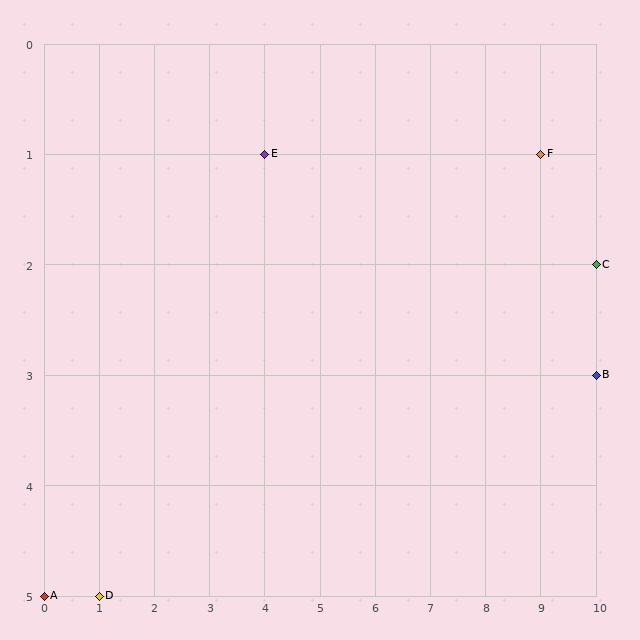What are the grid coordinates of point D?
Point D is at grid coordinates (1, 5).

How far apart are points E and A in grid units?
Points E and A are 4 columns and 4 rows apart (about 5.7 grid units diagonally).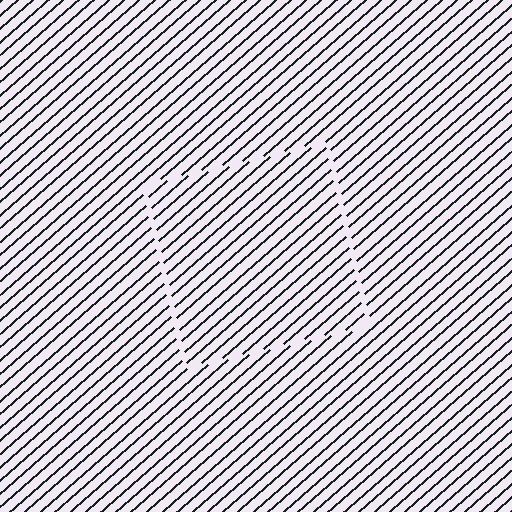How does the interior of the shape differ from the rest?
The interior of the shape contains the same grating, shifted by half a period — the contour is defined by the phase discontinuity where line-ends from the inner and outer gratings abut.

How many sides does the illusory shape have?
4 sides — the line-ends trace a square.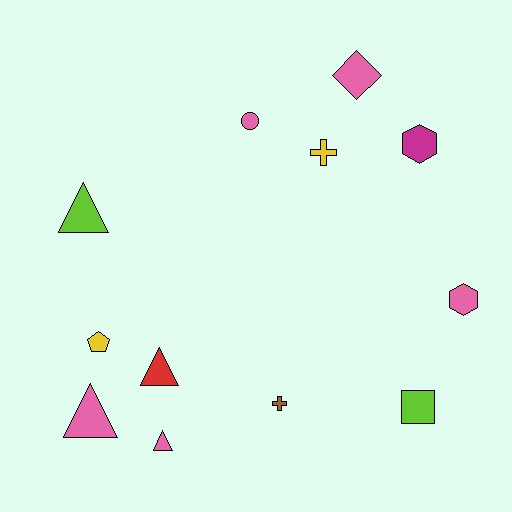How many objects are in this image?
There are 12 objects.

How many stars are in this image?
There are no stars.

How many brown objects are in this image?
There is 1 brown object.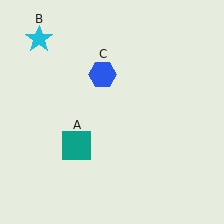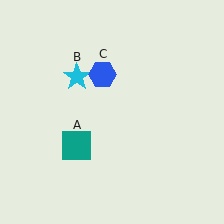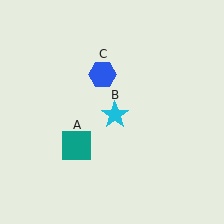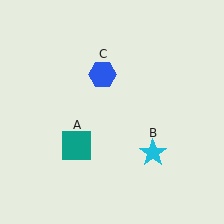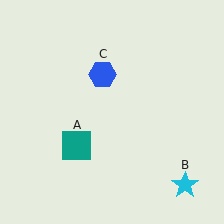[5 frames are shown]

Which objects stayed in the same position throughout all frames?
Teal square (object A) and blue hexagon (object C) remained stationary.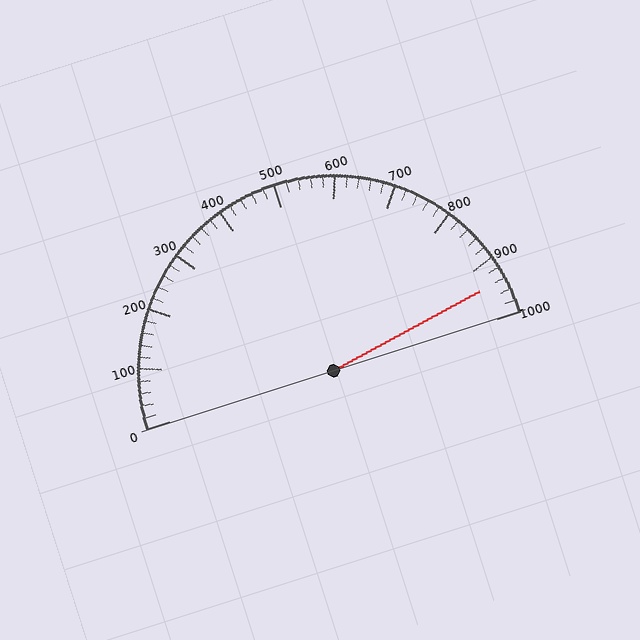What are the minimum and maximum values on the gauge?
The gauge ranges from 0 to 1000.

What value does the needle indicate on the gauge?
The needle indicates approximately 940.